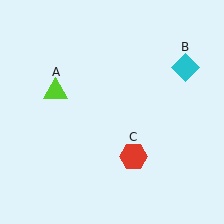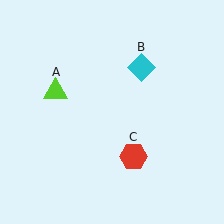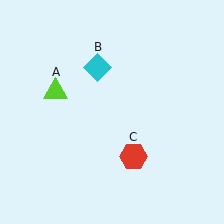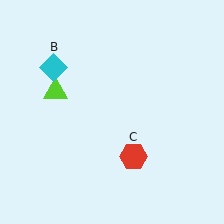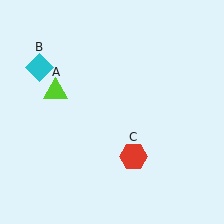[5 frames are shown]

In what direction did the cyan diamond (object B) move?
The cyan diamond (object B) moved left.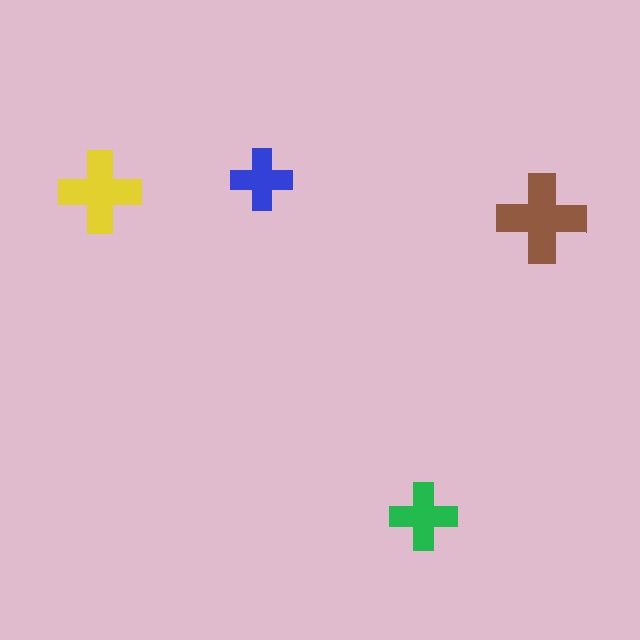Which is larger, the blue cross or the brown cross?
The brown one.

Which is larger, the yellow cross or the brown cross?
The brown one.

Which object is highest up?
The blue cross is topmost.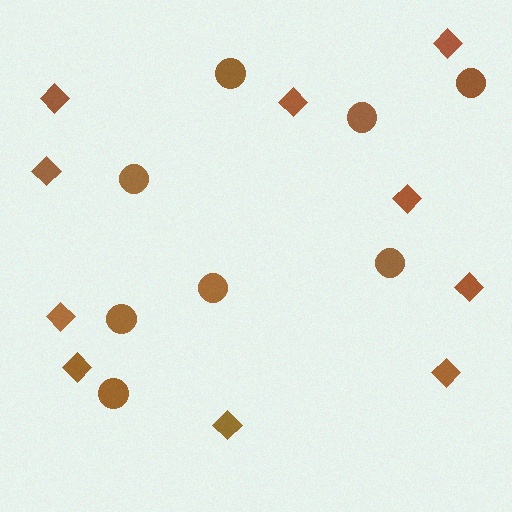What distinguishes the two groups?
There are 2 groups: one group of circles (8) and one group of diamonds (10).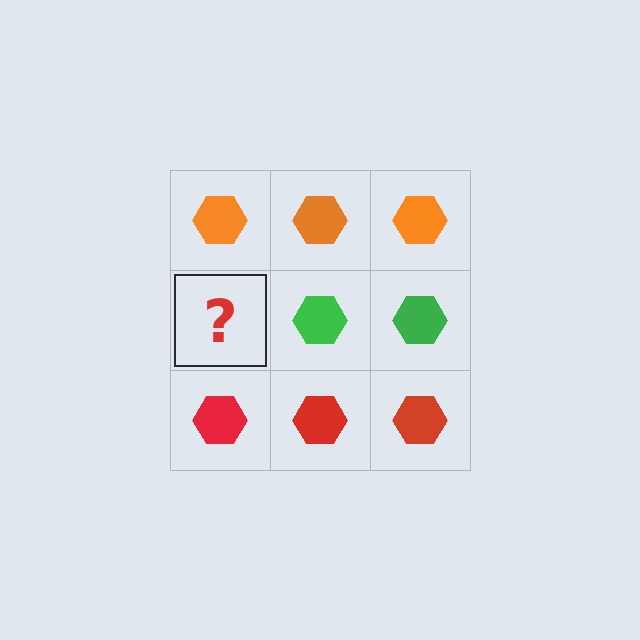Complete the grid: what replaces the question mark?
The question mark should be replaced with a green hexagon.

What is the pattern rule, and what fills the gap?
The rule is that each row has a consistent color. The gap should be filled with a green hexagon.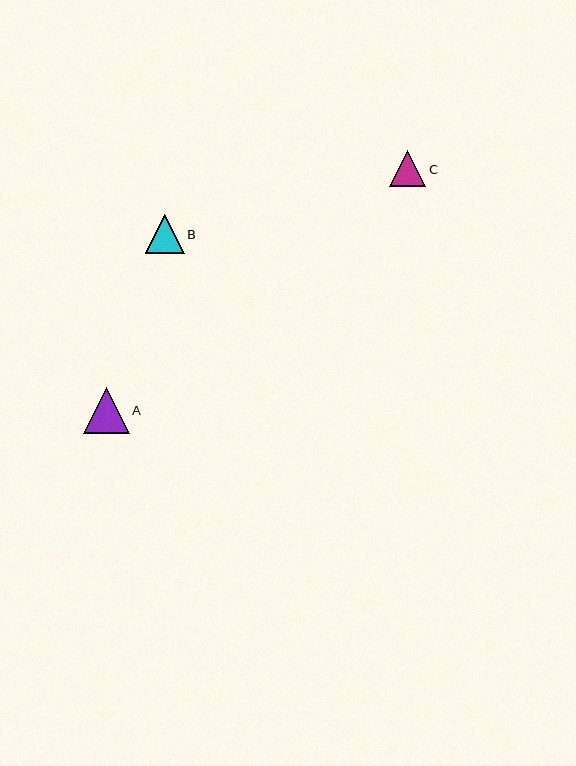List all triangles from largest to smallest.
From largest to smallest: A, B, C.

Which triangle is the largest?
Triangle A is the largest with a size of approximately 46 pixels.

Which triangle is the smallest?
Triangle C is the smallest with a size of approximately 36 pixels.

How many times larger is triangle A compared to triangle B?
Triangle A is approximately 1.2 times the size of triangle B.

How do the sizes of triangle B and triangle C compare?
Triangle B and triangle C are approximately the same size.